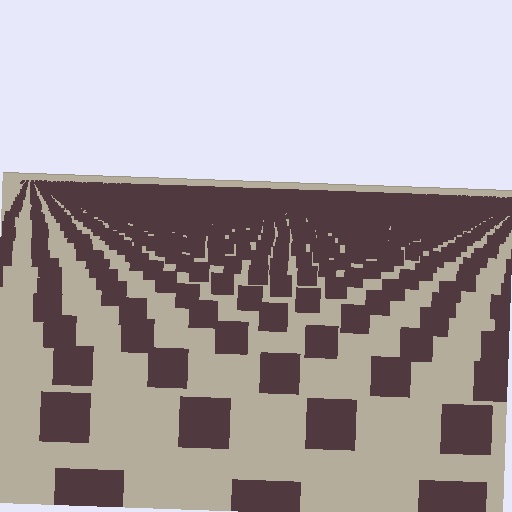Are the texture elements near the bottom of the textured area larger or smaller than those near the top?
Larger. Near the bottom, elements are closer to the viewer and appear at a bigger on-screen size.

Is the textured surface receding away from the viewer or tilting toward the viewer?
The surface is receding away from the viewer. Texture elements get smaller and denser toward the top.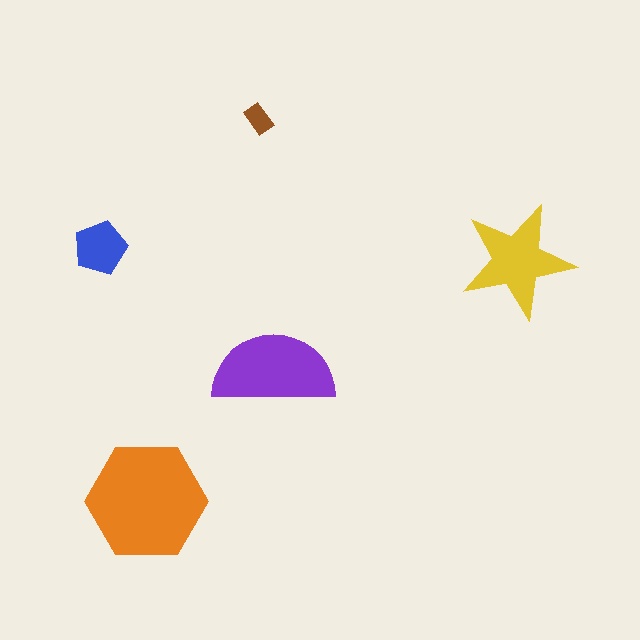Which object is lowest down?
The orange hexagon is bottommost.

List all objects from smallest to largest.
The brown rectangle, the blue pentagon, the yellow star, the purple semicircle, the orange hexagon.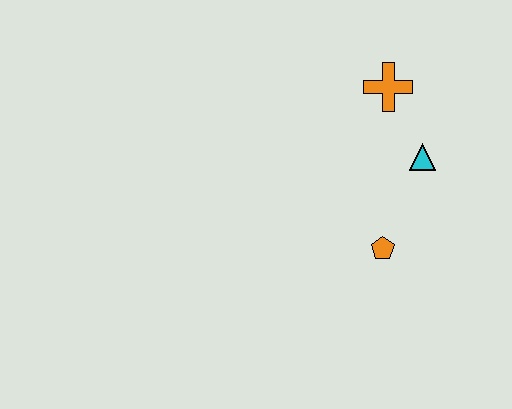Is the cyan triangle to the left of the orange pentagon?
No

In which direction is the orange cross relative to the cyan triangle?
The orange cross is above the cyan triangle.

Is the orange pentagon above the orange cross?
No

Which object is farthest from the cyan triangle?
The orange pentagon is farthest from the cyan triangle.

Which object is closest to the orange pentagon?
The cyan triangle is closest to the orange pentagon.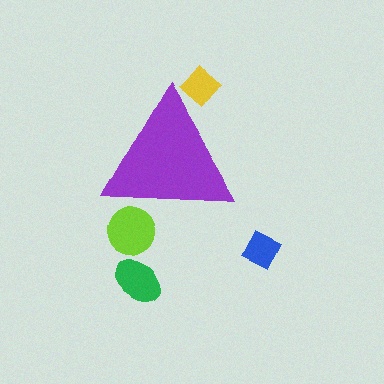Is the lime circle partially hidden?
Yes, the lime circle is partially hidden behind the purple triangle.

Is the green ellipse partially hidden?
No, the green ellipse is fully visible.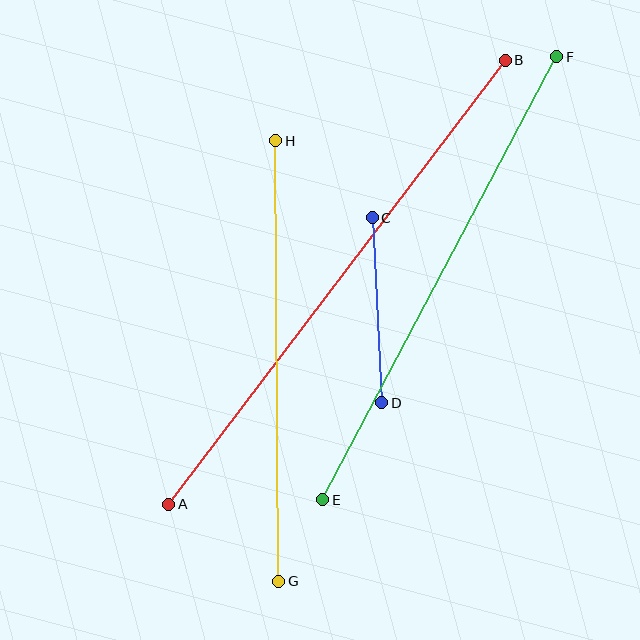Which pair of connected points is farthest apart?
Points A and B are farthest apart.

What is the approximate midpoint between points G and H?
The midpoint is at approximately (277, 361) pixels.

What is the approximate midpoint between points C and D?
The midpoint is at approximately (377, 310) pixels.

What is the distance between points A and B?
The distance is approximately 557 pixels.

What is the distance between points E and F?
The distance is approximately 501 pixels.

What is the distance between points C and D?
The distance is approximately 185 pixels.